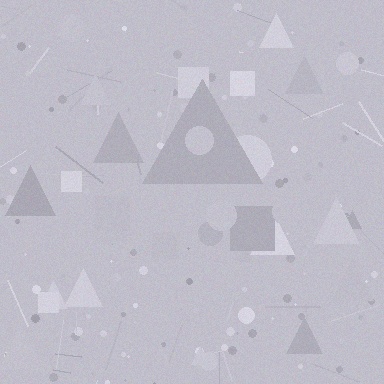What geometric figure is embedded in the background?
A triangle is embedded in the background.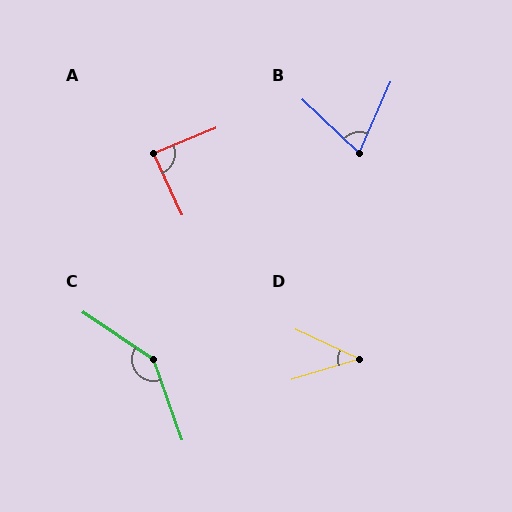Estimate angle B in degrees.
Approximately 71 degrees.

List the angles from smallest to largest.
D (42°), B (71°), A (87°), C (143°).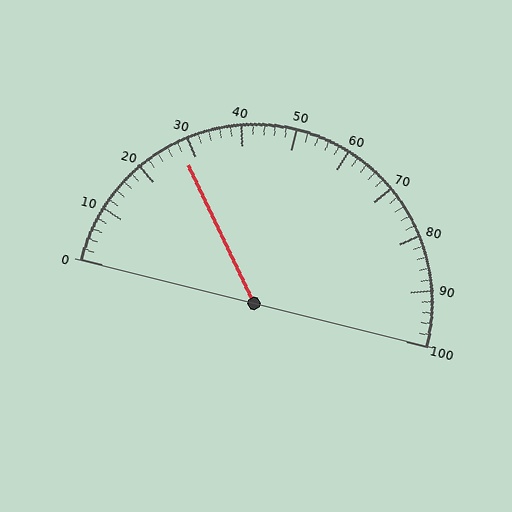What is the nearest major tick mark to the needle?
The nearest major tick mark is 30.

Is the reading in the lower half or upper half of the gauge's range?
The reading is in the lower half of the range (0 to 100).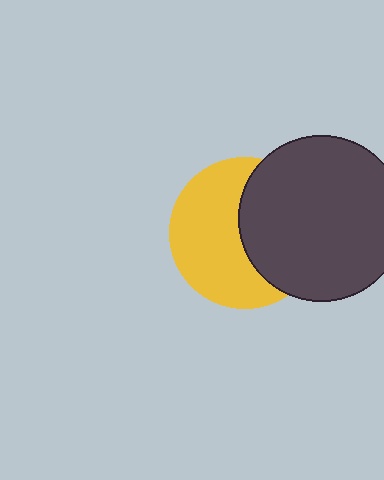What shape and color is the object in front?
The object in front is a dark gray circle.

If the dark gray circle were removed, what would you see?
You would see the complete yellow circle.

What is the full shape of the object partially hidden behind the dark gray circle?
The partially hidden object is a yellow circle.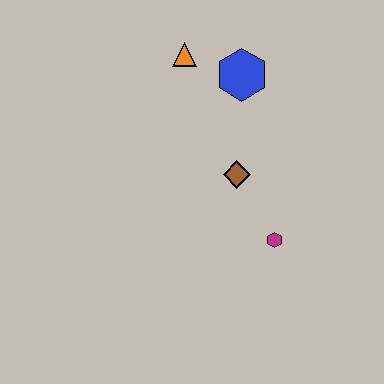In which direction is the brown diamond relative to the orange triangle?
The brown diamond is below the orange triangle.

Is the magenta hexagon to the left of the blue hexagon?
No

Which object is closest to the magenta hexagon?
The brown diamond is closest to the magenta hexagon.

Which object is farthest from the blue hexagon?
The magenta hexagon is farthest from the blue hexagon.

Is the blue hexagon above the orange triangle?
No